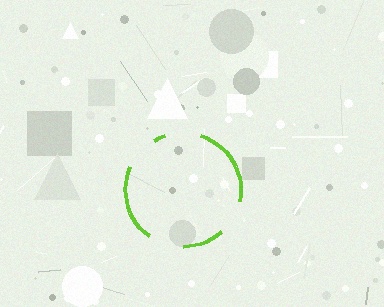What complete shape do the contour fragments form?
The contour fragments form a circle.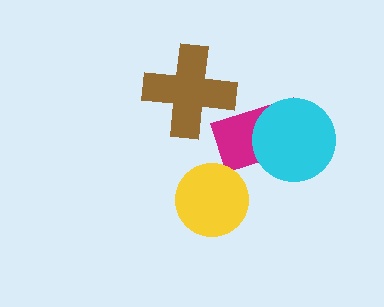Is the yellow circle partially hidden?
No, no other shape covers it.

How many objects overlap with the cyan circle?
1 object overlaps with the cyan circle.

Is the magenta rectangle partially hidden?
Yes, it is partially covered by another shape.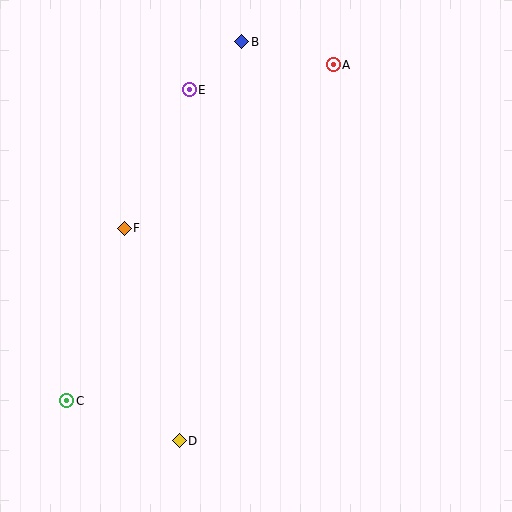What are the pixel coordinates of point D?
Point D is at (179, 441).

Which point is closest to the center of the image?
Point F at (124, 228) is closest to the center.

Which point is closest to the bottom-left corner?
Point C is closest to the bottom-left corner.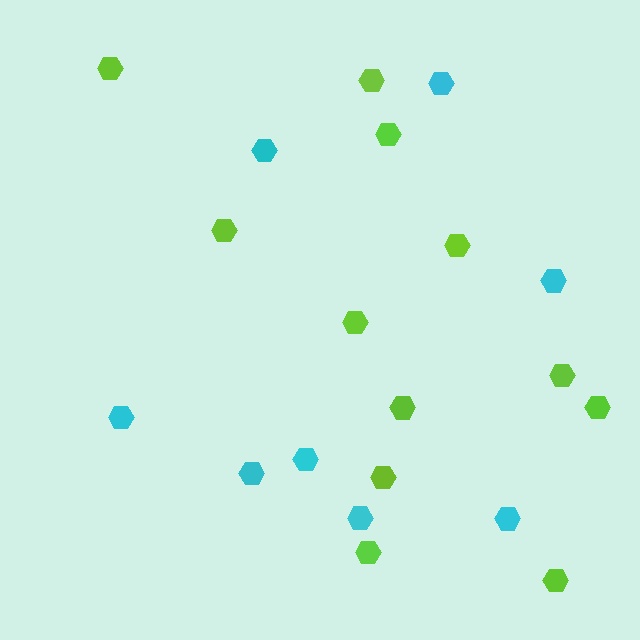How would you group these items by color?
There are 2 groups: one group of lime hexagons (12) and one group of cyan hexagons (8).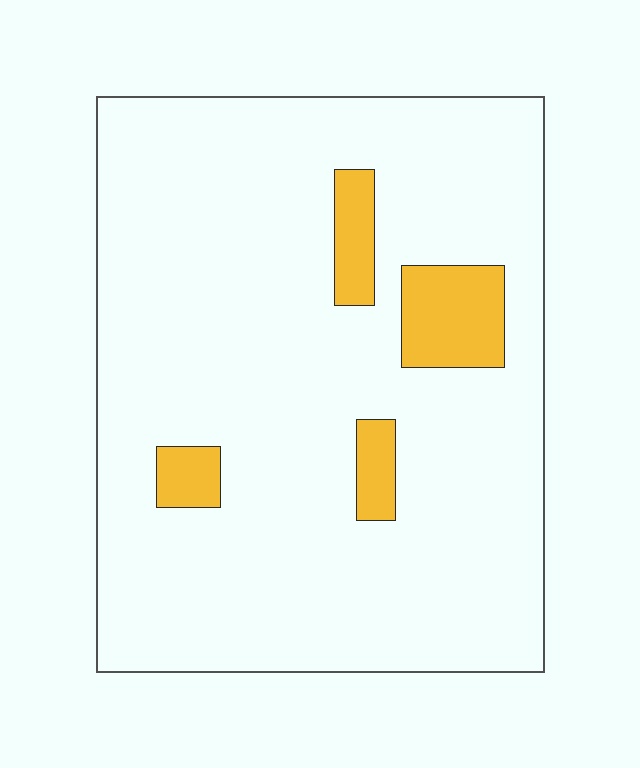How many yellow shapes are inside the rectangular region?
4.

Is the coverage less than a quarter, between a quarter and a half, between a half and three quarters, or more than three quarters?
Less than a quarter.